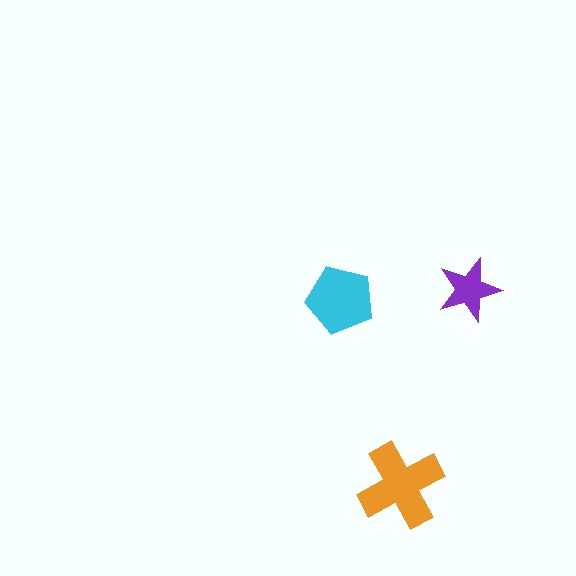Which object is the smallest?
The purple star.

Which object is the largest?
The orange cross.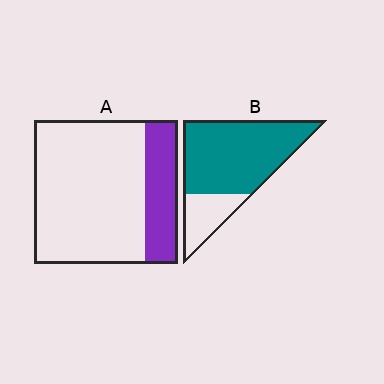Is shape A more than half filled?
No.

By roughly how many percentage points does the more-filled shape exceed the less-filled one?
By roughly 55 percentage points (B over A).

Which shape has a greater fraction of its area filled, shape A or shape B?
Shape B.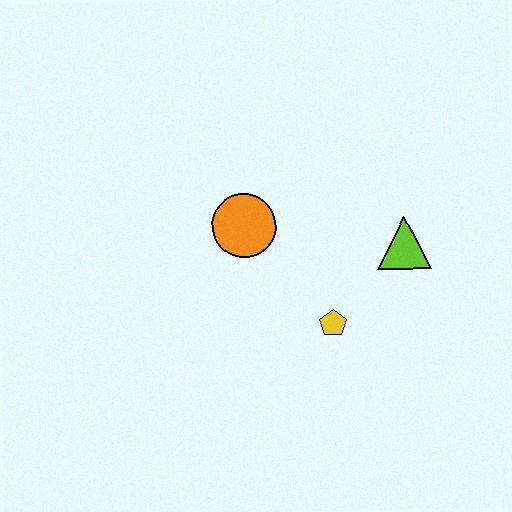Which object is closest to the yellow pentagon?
The lime triangle is closest to the yellow pentagon.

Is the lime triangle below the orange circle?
Yes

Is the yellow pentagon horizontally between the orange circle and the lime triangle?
Yes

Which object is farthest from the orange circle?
The lime triangle is farthest from the orange circle.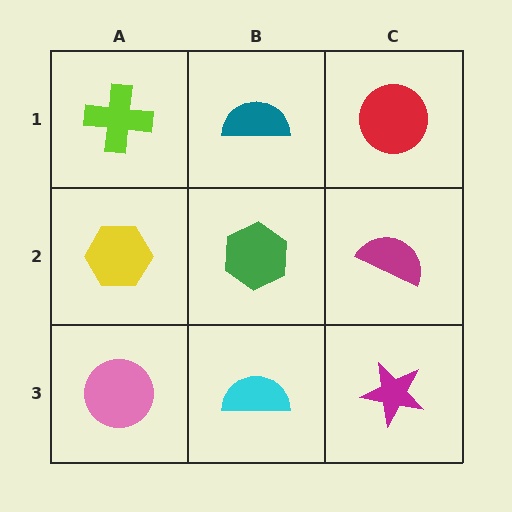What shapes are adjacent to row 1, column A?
A yellow hexagon (row 2, column A), a teal semicircle (row 1, column B).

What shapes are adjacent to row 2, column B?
A teal semicircle (row 1, column B), a cyan semicircle (row 3, column B), a yellow hexagon (row 2, column A), a magenta semicircle (row 2, column C).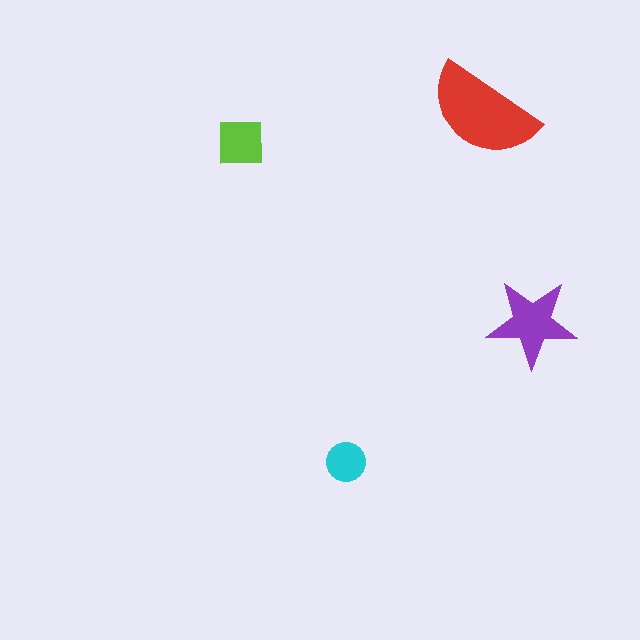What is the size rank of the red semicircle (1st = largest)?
1st.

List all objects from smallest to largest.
The cyan circle, the lime square, the purple star, the red semicircle.